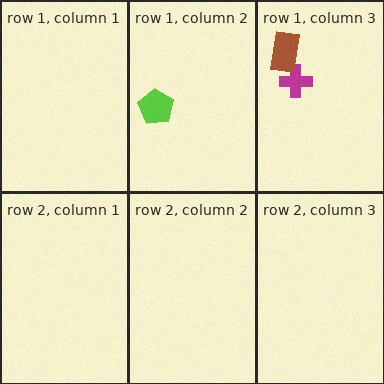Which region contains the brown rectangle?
The row 1, column 3 region.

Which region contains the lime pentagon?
The row 1, column 2 region.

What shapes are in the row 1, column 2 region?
The lime pentagon.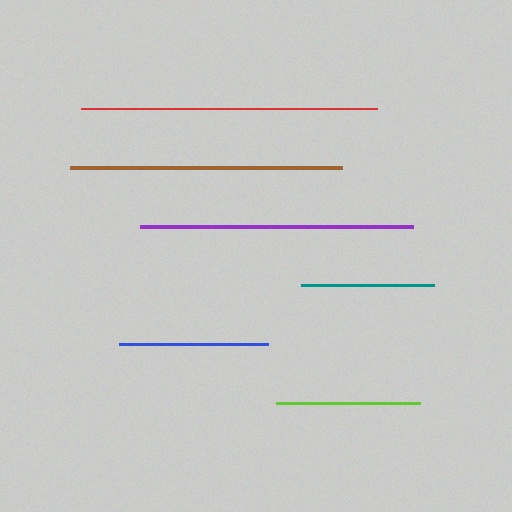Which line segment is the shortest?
The teal line is the shortest at approximately 132 pixels.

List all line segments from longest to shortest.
From longest to shortest: red, purple, brown, blue, lime, teal.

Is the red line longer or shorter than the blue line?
The red line is longer than the blue line.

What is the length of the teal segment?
The teal segment is approximately 132 pixels long.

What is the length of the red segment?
The red segment is approximately 296 pixels long.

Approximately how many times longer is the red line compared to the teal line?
The red line is approximately 2.2 times the length of the teal line.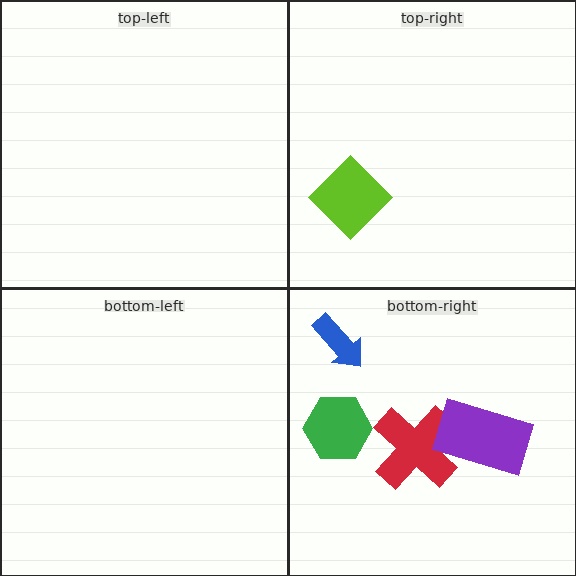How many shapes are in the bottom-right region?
4.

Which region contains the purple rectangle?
The bottom-right region.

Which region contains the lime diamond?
The top-right region.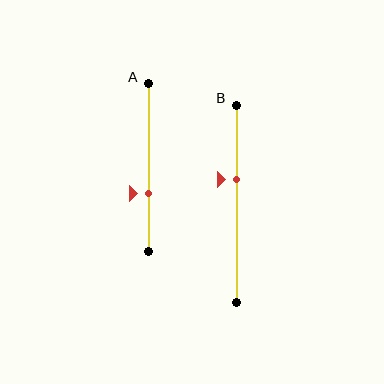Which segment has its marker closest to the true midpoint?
Segment B has its marker closest to the true midpoint.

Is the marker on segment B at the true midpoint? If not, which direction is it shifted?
No, the marker on segment B is shifted upward by about 12% of the segment length.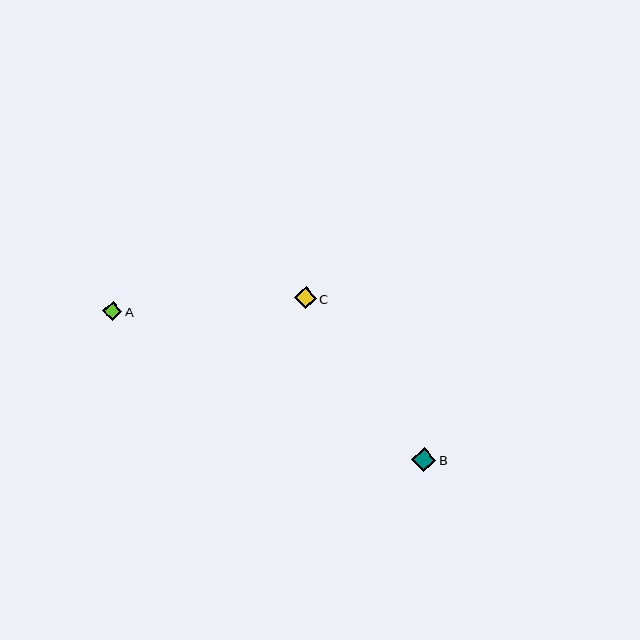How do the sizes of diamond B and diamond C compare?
Diamond B and diamond C are approximately the same size.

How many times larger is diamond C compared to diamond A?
Diamond C is approximately 1.1 times the size of diamond A.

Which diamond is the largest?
Diamond B is the largest with a size of approximately 24 pixels.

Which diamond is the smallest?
Diamond A is the smallest with a size of approximately 19 pixels.